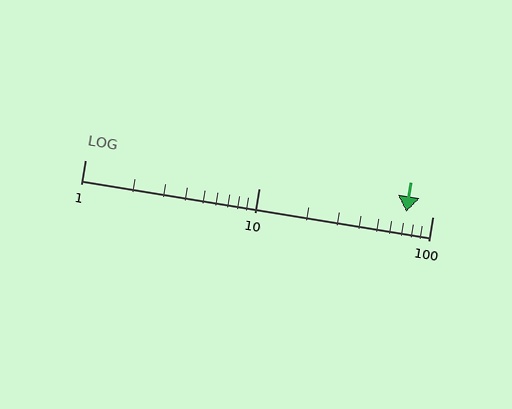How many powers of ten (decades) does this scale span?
The scale spans 2 decades, from 1 to 100.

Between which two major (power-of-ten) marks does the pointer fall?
The pointer is between 10 and 100.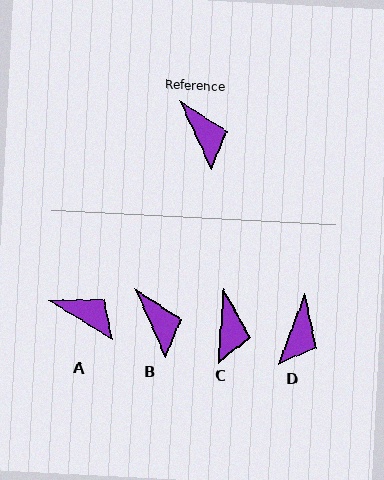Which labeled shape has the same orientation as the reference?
B.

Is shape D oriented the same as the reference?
No, it is off by about 45 degrees.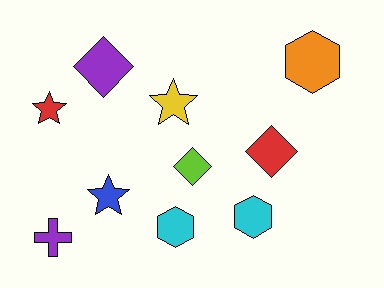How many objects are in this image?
There are 10 objects.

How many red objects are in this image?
There are 2 red objects.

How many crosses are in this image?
There is 1 cross.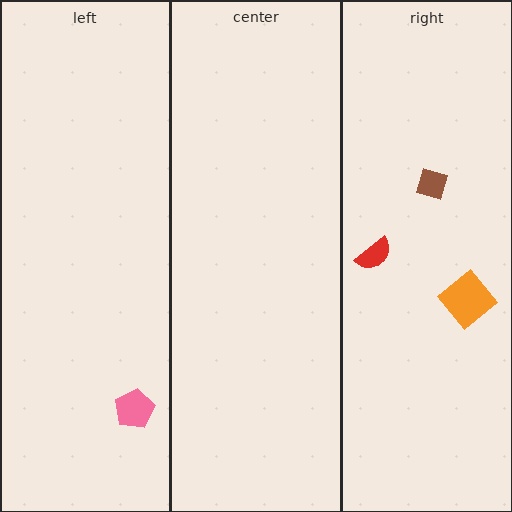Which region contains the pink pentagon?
The left region.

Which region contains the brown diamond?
The right region.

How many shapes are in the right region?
3.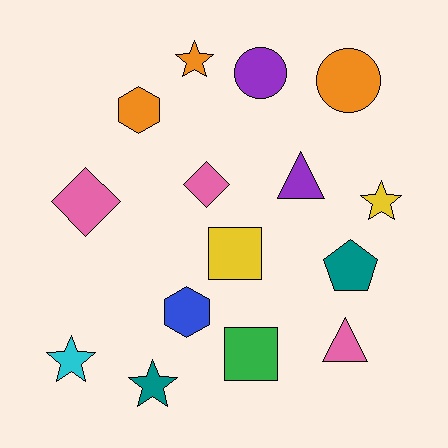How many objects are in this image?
There are 15 objects.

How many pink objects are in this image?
There are 3 pink objects.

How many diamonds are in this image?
There are 2 diamonds.